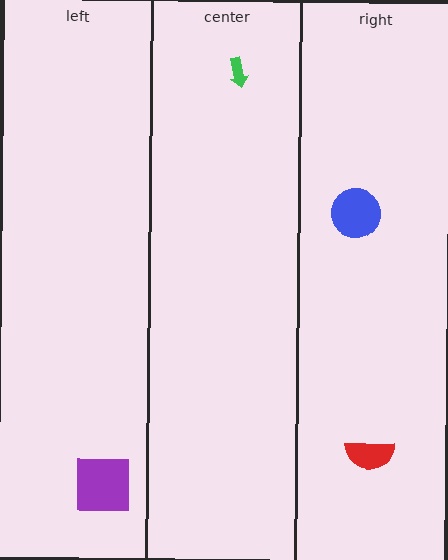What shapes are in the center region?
The green arrow.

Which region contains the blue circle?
The right region.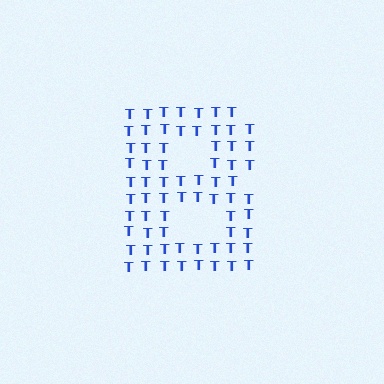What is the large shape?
The large shape is the letter B.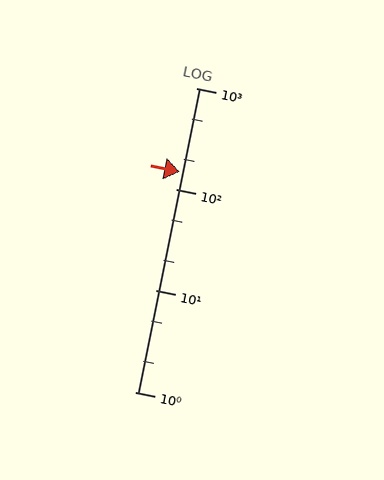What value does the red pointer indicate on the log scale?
The pointer indicates approximately 150.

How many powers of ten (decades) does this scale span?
The scale spans 3 decades, from 1 to 1000.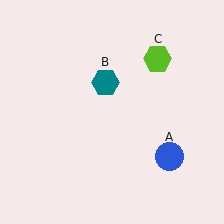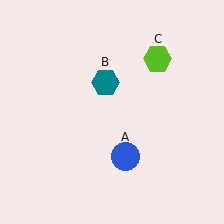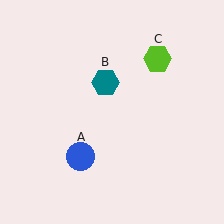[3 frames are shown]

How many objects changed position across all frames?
1 object changed position: blue circle (object A).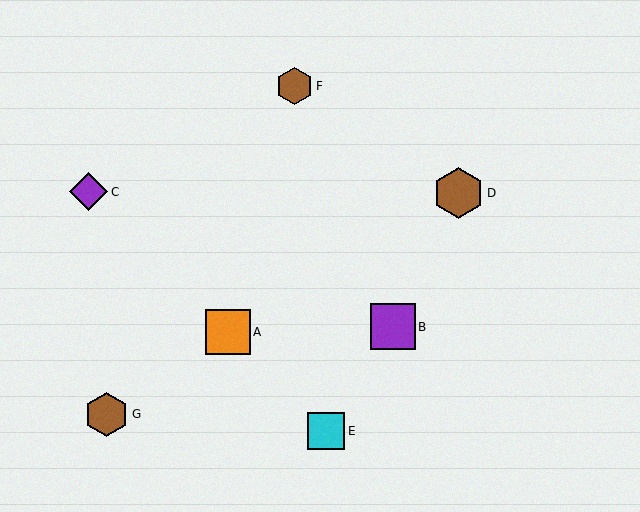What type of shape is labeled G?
Shape G is a brown hexagon.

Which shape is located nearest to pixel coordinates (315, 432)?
The cyan square (labeled E) at (326, 431) is nearest to that location.